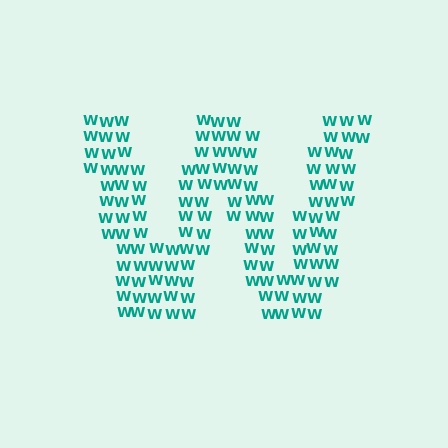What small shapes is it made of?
It is made of small letter W's.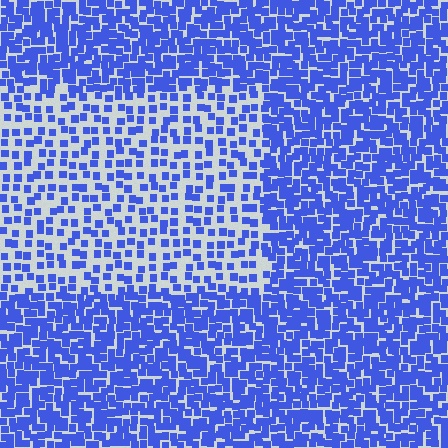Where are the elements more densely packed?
The elements are more densely packed outside the rectangle boundary.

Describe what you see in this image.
The image contains small blue elements arranged at two different densities. A rectangle-shaped region is visible where the elements are less densely packed than the surrounding area.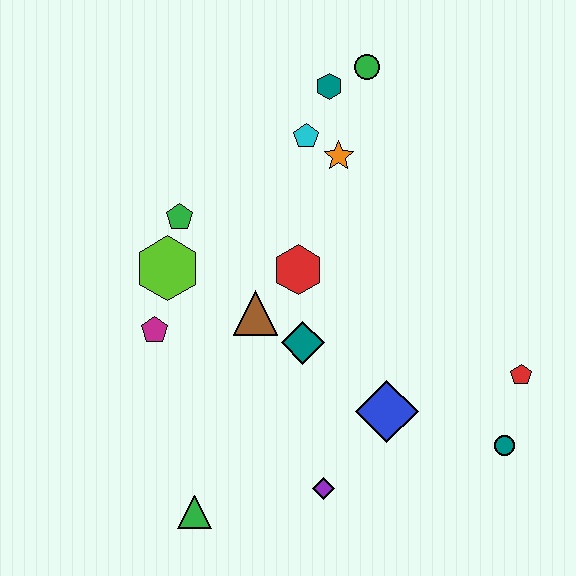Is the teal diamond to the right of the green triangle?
Yes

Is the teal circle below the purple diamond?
No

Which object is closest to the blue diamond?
The purple diamond is closest to the blue diamond.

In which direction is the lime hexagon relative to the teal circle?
The lime hexagon is to the left of the teal circle.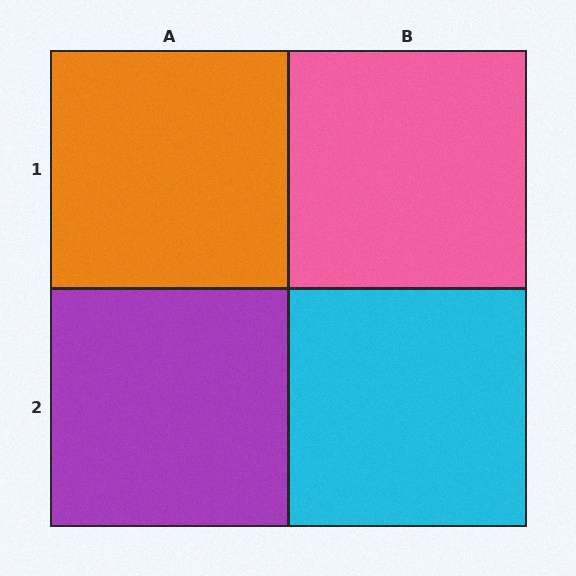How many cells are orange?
1 cell is orange.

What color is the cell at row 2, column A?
Purple.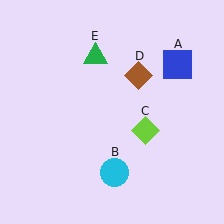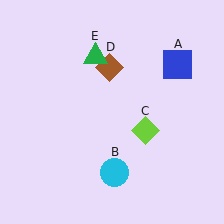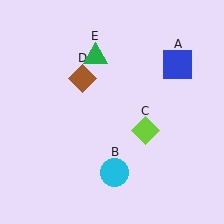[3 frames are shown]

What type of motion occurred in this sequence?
The brown diamond (object D) rotated counterclockwise around the center of the scene.